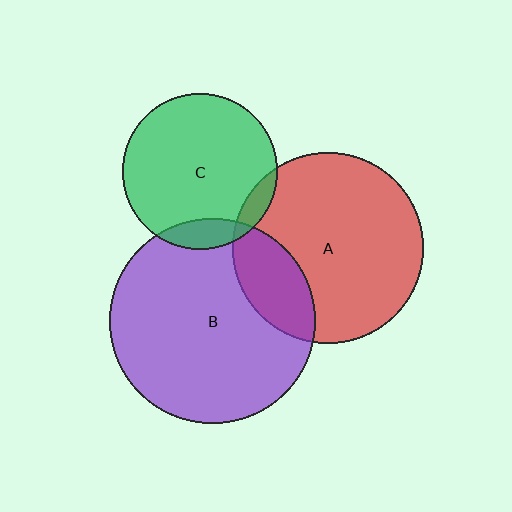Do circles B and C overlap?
Yes.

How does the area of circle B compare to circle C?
Approximately 1.8 times.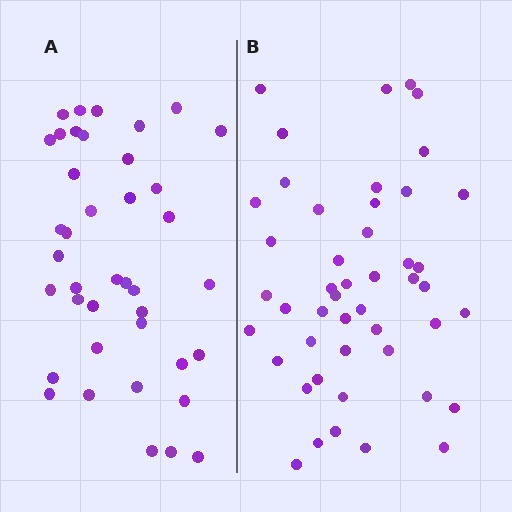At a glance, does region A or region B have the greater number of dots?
Region B (the right region) has more dots.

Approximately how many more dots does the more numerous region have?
Region B has roughly 8 or so more dots than region A.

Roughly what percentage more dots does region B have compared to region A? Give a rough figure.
About 20% more.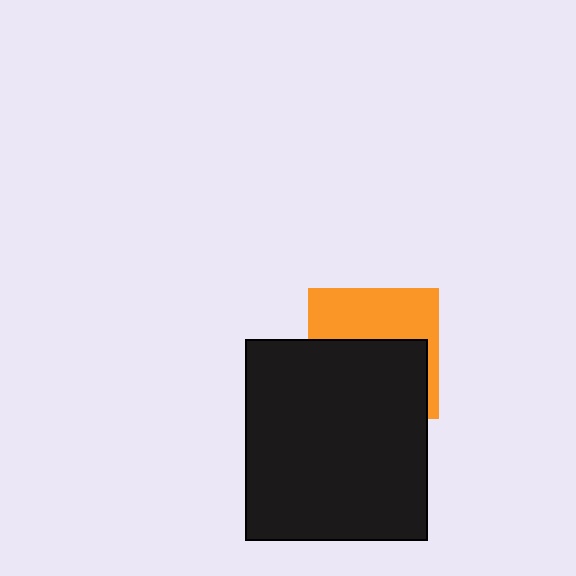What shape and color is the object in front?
The object in front is a black rectangle.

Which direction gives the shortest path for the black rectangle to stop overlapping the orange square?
Moving down gives the shortest separation.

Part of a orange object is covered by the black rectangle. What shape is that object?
It is a square.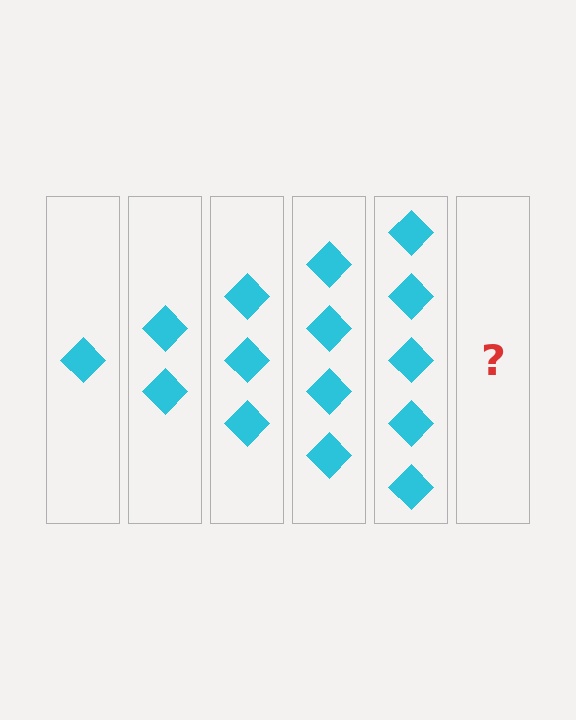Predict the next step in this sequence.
The next step is 6 diamonds.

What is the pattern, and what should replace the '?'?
The pattern is that each step adds one more diamond. The '?' should be 6 diamonds.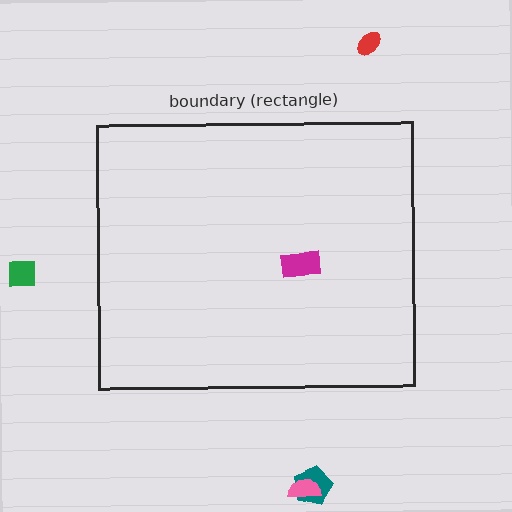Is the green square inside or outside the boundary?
Outside.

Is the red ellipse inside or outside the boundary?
Outside.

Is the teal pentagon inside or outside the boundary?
Outside.